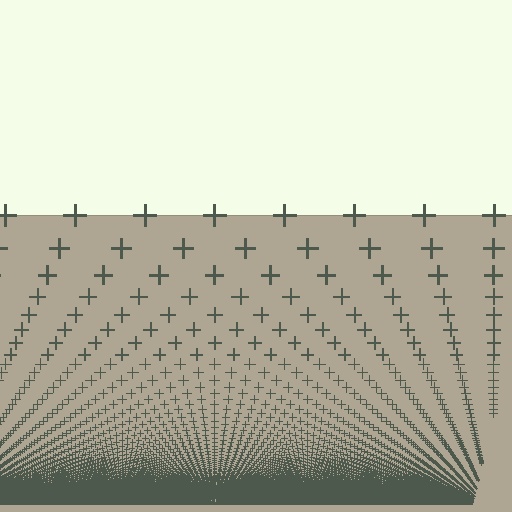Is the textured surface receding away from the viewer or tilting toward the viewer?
The surface appears to tilt toward the viewer. Texture elements get larger and sparser toward the top.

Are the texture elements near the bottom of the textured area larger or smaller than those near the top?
Smaller. The gradient is inverted — elements near the bottom are smaller and denser.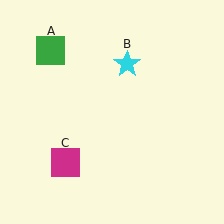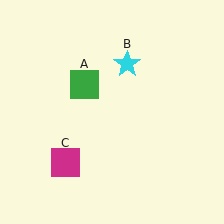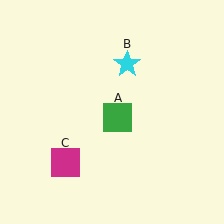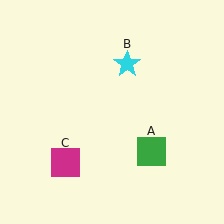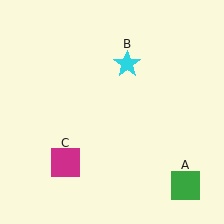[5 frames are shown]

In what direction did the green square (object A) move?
The green square (object A) moved down and to the right.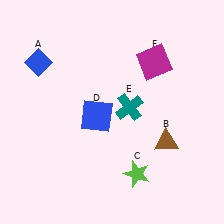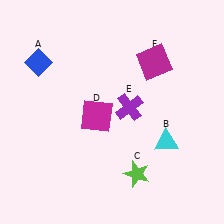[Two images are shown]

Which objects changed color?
B changed from brown to cyan. D changed from blue to magenta. E changed from teal to purple.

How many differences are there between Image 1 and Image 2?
There are 3 differences between the two images.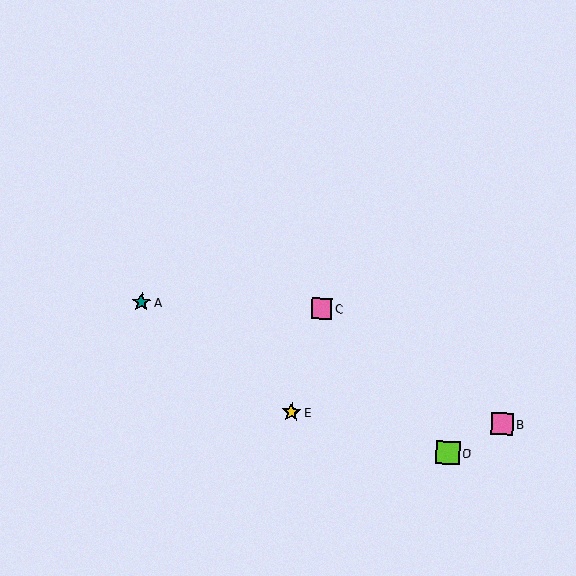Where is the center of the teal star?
The center of the teal star is at (141, 302).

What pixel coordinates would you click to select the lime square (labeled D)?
Click at (448, 453) to select the lime square D.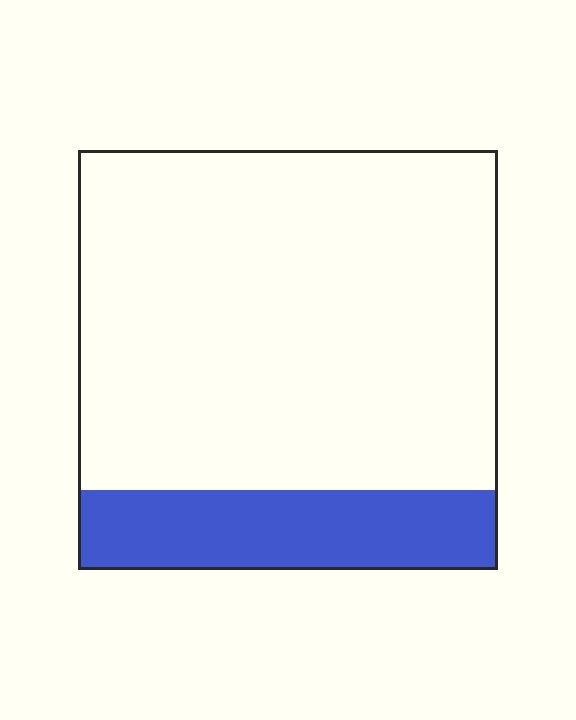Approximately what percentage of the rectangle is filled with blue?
Approximately 20%.